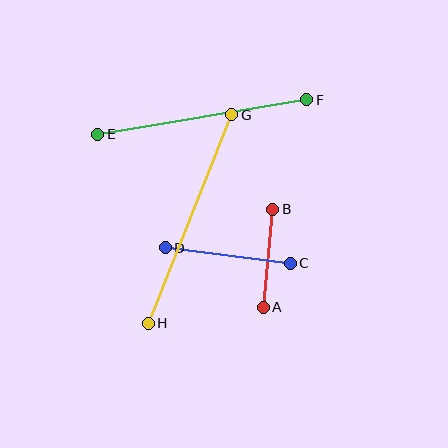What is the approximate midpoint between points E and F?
The midpoint is at approximately (202, 117) pixels.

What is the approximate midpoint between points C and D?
The midpoint is at approximately (228, 256) pixels.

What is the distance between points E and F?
The distance is approximately 212 pixels.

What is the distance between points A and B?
The distance is approximately 99 pixels.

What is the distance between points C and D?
The distance is approximately 126 pixels.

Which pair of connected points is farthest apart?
Points G and H are farthest apart.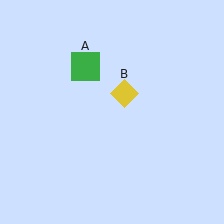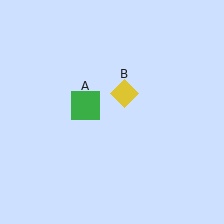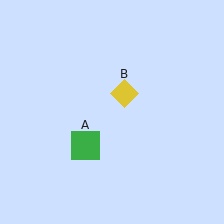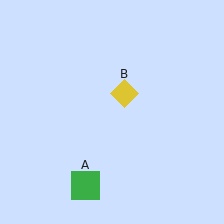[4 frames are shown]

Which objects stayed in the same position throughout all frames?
Yellow diamond (object B) remained stationary.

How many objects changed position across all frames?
1 object changed position: green square (object A).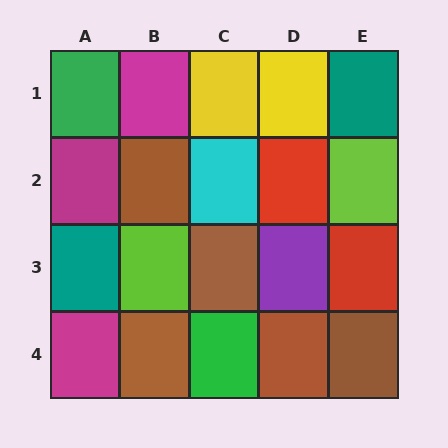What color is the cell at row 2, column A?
Magenta.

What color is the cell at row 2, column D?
Red.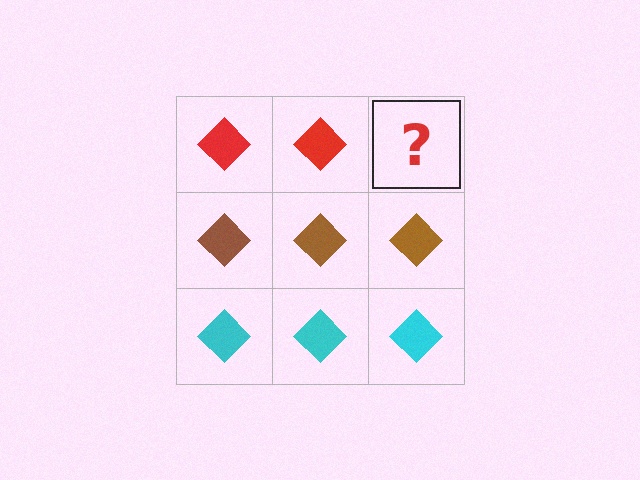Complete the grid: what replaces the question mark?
The question mark should be replaced with a red diamond.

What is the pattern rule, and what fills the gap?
The rule is that each row has a consistent color. The gap should be filled with a red diamond.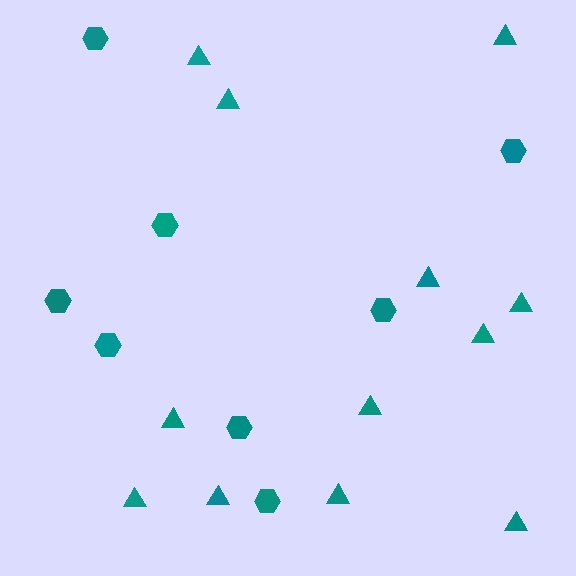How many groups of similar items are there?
There are 2 groups: one group of hexagons (8) and one group of triangles (12).